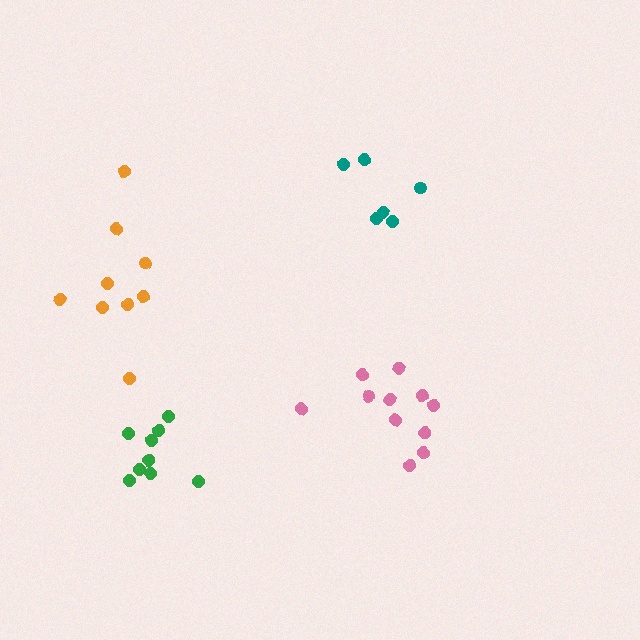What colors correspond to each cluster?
The clusters are colored: orange, teal, pink, green.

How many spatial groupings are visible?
There are 4 spatial groupings.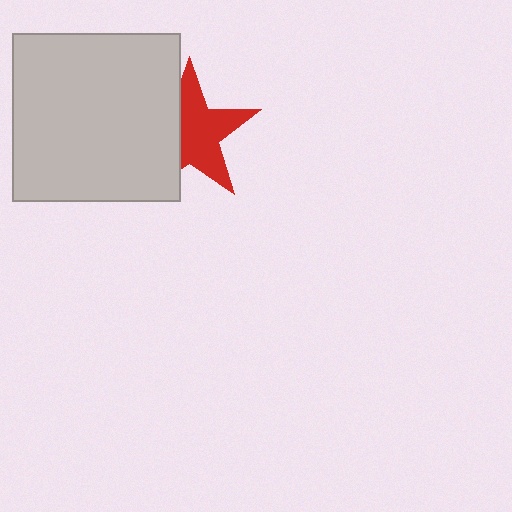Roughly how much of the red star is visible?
About half of it is visible (roughly 61%).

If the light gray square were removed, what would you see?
You would see the complete red star.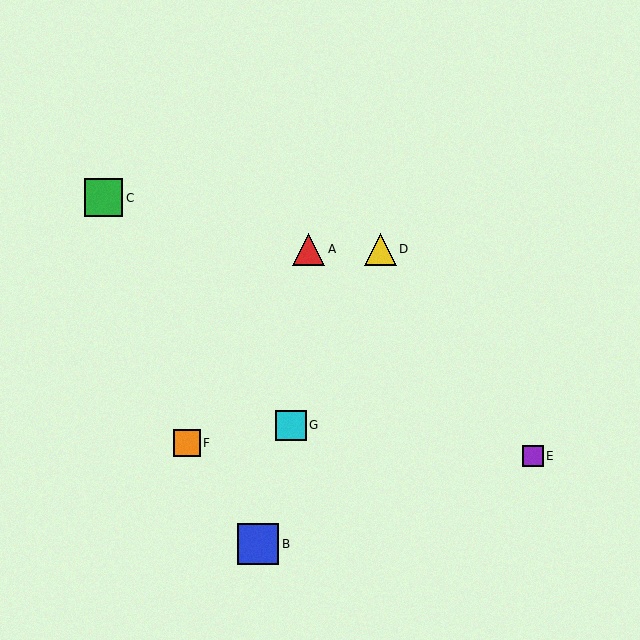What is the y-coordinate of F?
Object F is at y≈443.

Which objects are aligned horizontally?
Objects A, D are aligned horizontally.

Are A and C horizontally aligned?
No, A is at y≈250 and C is at y≈198.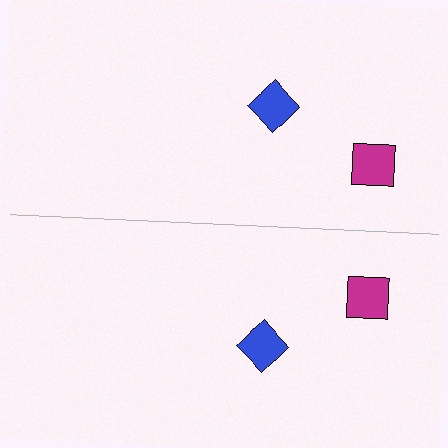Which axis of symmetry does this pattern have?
The pattern has a horizontal axis of symmetry running through the center of the image.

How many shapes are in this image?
There are 4 shapes in this image.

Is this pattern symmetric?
Yes, this pattern has bilateral (reflection) symmetry.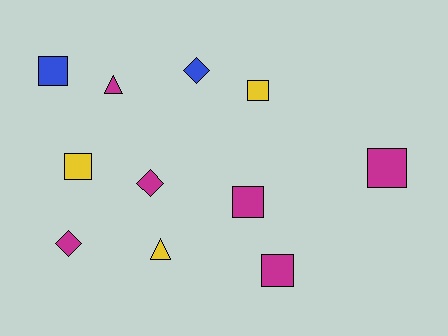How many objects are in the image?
There are 11 objects.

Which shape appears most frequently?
Square, with 6 objects.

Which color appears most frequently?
Magenta, with 6 objects.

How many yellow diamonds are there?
There are no yellow diamonds.